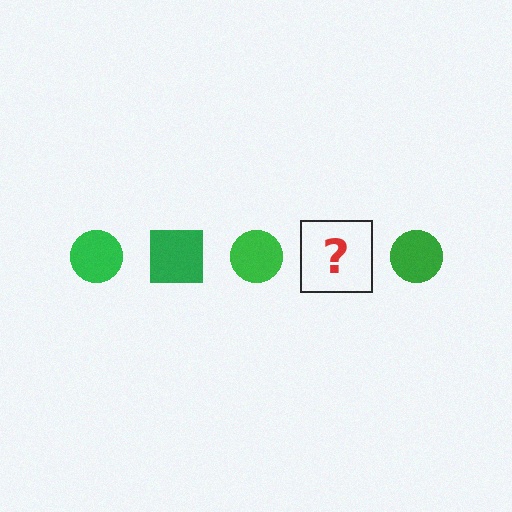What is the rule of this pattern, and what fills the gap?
The rule is that the pattern cycles through circle, square shapes in green. The gap should be filled with a green square.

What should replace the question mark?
The question mark should be replaced with a green square.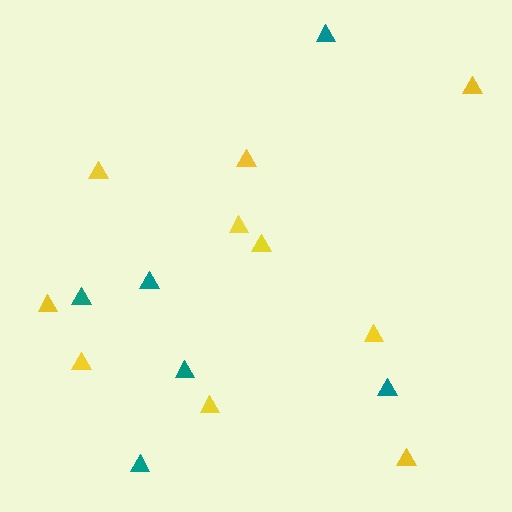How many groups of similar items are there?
There are 2 groups: one group of teal triangles (6) and one group of yellow triangles (10).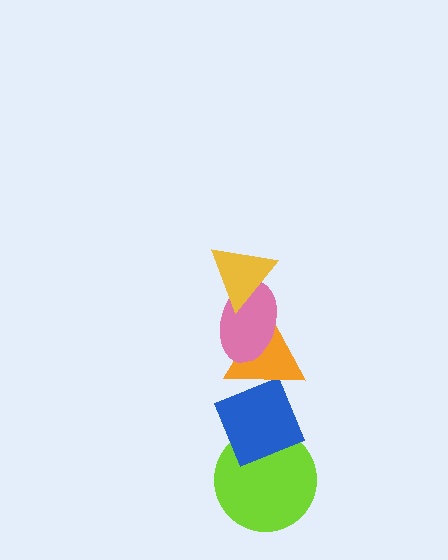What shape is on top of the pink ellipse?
The yellow triangle is on top of the pink ellipse.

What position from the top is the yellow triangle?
The yellow triangle is 1st from the top.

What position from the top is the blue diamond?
The blue diamond is 4th from the top.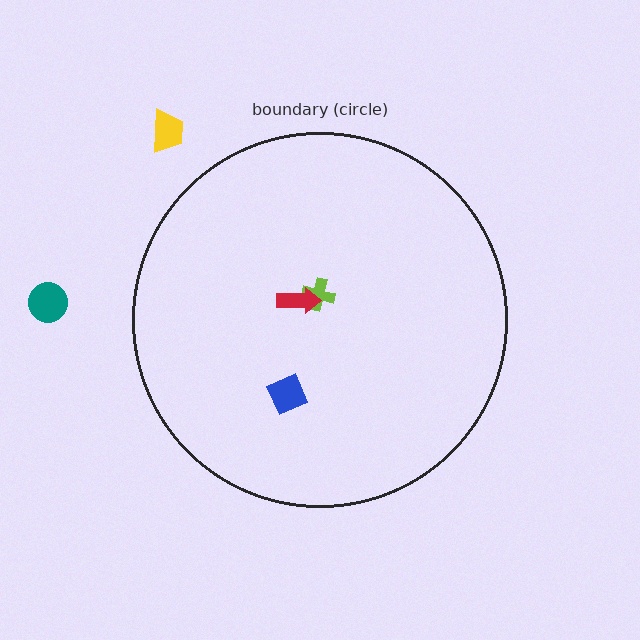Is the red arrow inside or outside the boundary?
Inside.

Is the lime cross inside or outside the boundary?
Inside.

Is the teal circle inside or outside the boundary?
Outside.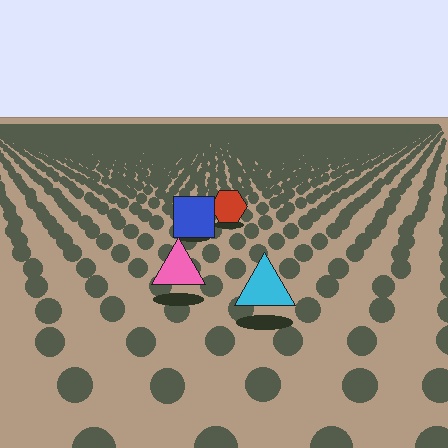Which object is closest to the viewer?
The cyan triangle is closest. The texture marks near it are larger and more spread out.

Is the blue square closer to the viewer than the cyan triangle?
No. The cyan triangle is closer — you can tell from the texture gradient: the ground texture is coarser near it.